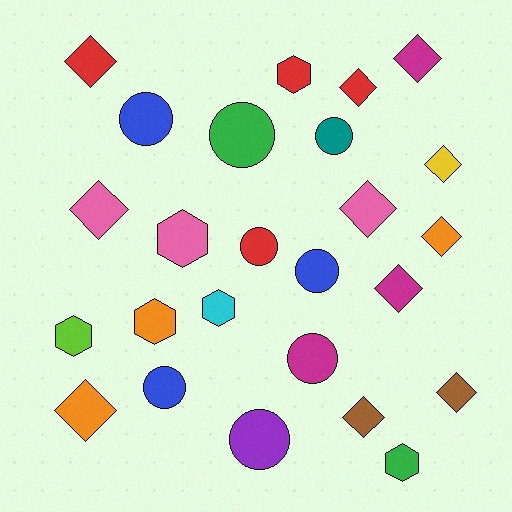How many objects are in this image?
There are 25 objects.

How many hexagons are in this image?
There are 6 hexagons.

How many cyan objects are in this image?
There is 1 cyan object.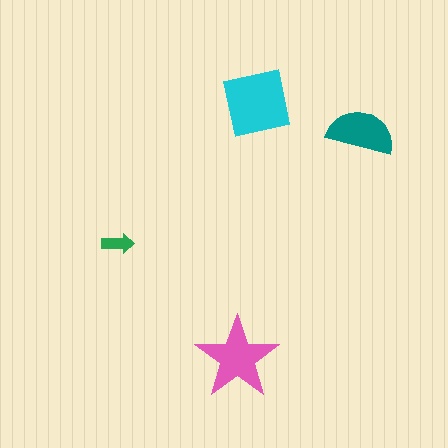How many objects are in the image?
There are 4 objects in the image.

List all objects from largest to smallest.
The cyan square, the pink star, the teal semicircle, the green arrow.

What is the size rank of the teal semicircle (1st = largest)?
3rd.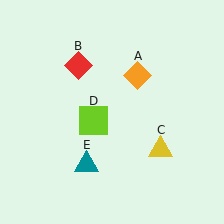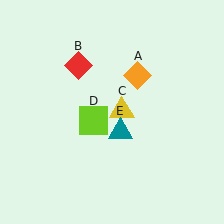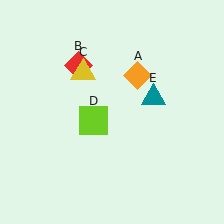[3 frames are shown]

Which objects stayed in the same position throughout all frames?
Orange diamond (object A) and red diamond (object B) and lime square (object D) remained stationary.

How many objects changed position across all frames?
2 objects changed position: yellow triangle (object C), teal triangle (object E).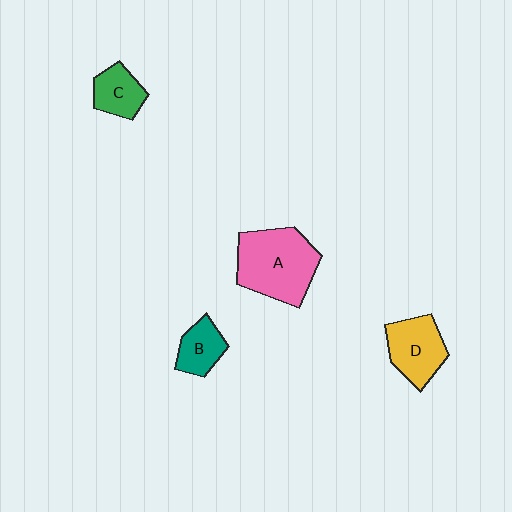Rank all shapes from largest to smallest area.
From largest to smallest: A (pink), D (yellow), C (green), B (teal).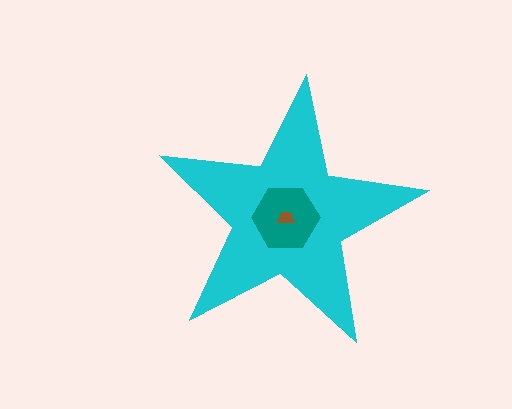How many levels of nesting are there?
3.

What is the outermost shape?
The cyan star.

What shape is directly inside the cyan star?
The teal hexagon.